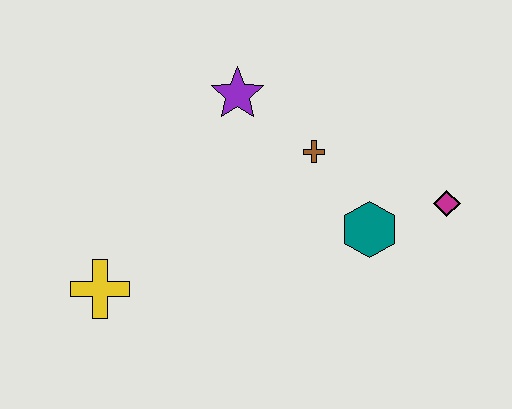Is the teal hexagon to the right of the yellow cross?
Yes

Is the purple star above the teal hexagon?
Yes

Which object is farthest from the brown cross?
The yellow cross is farthest from the brown cross.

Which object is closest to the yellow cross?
The purple star is closest to the yellow cross.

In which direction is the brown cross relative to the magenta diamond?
The brown cross is to the left of the magenta diamond.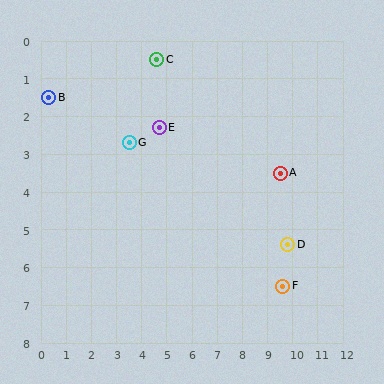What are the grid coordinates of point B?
Point B is at approximately (0.3, 1.5).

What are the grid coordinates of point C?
Point C is at approximately (4.6, 0.5).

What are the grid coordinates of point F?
Point F is at approximately (9.6, 6.5).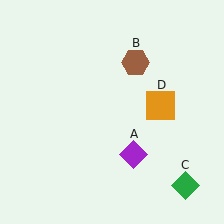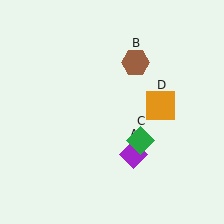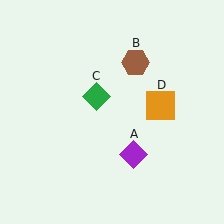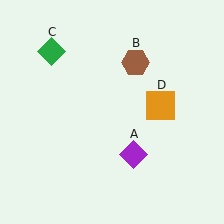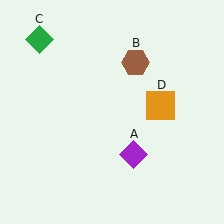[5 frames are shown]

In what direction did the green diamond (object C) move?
The green diamond (object C) moved up and to the left.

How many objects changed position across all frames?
1 object changed position: green diamond (object C).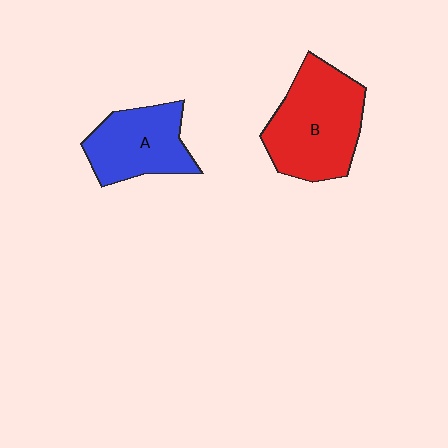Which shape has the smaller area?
Shape A (blue).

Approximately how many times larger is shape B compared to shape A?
Approximately 1.4 times.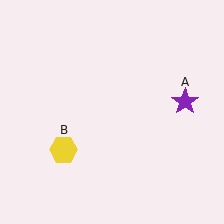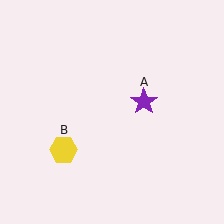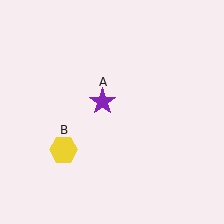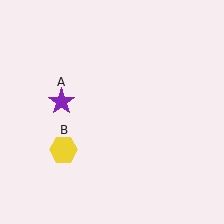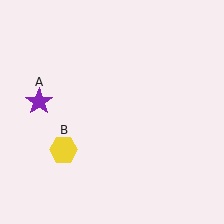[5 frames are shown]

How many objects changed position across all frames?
1 object changed position: purple star (object A).